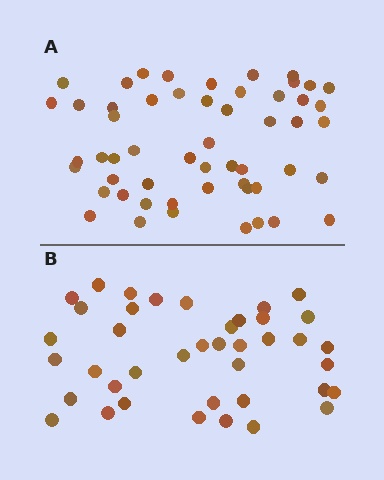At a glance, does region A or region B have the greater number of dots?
Region A (the top region) has more dots.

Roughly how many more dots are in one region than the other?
Region A has approximately 15 more dots than region B.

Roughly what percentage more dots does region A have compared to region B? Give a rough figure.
About 35% more.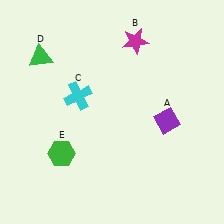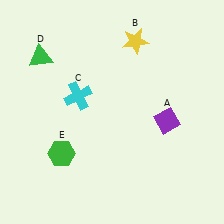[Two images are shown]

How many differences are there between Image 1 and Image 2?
There is 1 difference between the two images.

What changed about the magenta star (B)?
In Image 1, B is magenta. In Image 2, it changed to yellow.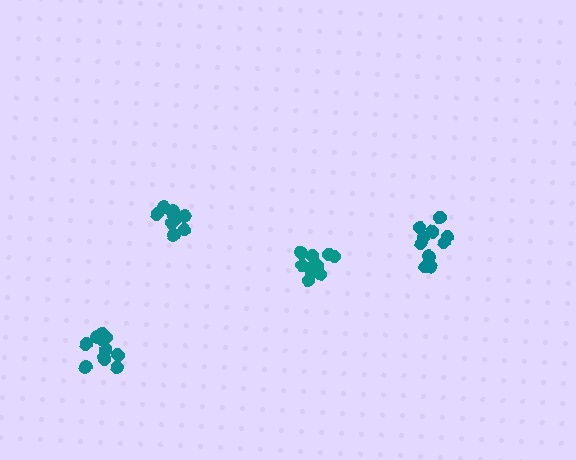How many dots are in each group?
Group 1: 11 dots, Group 2: 9 dots, Group 3: 10 dots, Group 4: 11 dots (41 total).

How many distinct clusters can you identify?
There are 4 distinct clusters.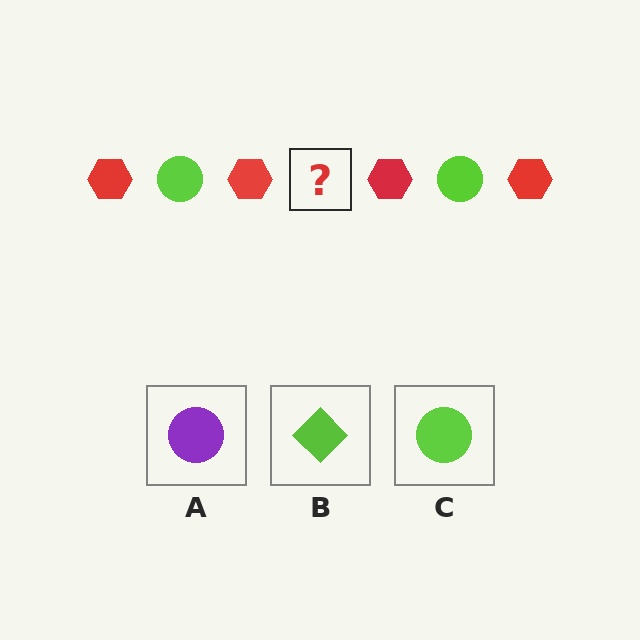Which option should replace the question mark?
Option C.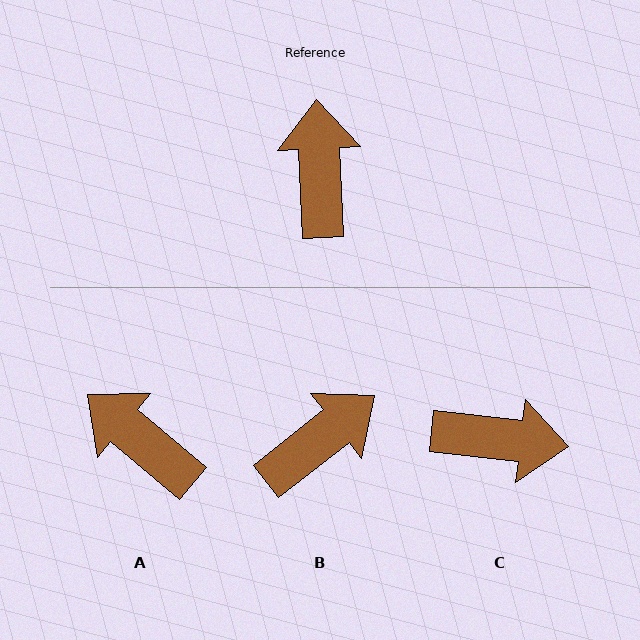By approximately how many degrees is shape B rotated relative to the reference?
Approximately 54 degrees clockwise.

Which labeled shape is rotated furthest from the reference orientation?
C, about 99 degrees away.